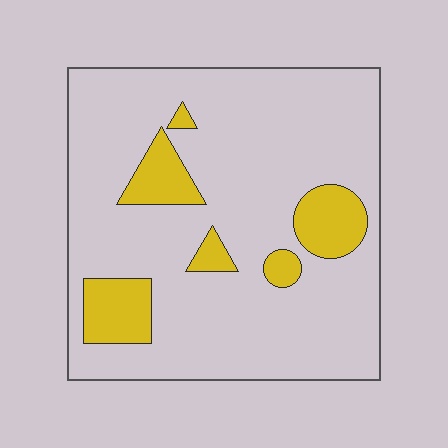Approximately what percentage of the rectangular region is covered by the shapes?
Approximately 15%.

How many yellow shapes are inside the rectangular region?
6.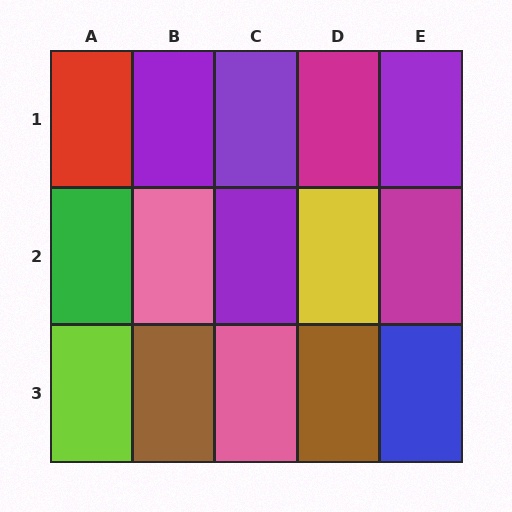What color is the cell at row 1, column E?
Purple.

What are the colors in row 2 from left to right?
Green, pink, purple, yellow, magenta.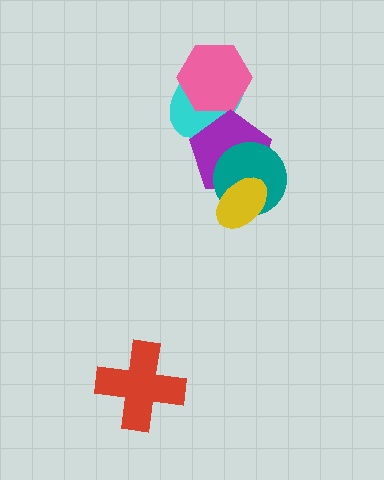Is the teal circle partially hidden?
Yes, it is partially covered by another shape.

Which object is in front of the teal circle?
The yellow ellipse is in front of the teal circle.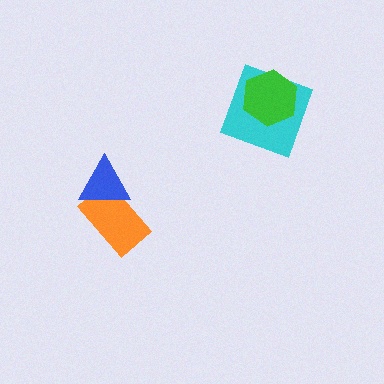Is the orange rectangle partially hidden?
Yes, it is partially covered by another shape.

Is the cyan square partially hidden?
Yes, it is partially covered by another shape.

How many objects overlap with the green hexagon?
1 object overlaps with the green hexagon.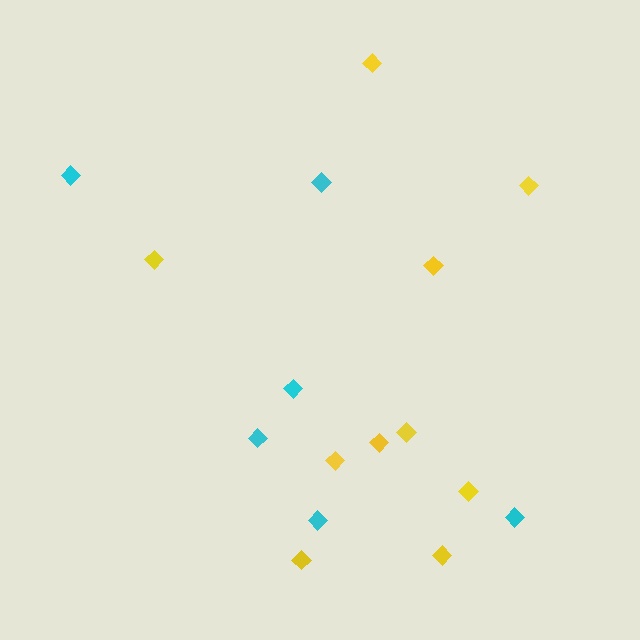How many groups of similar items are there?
There are 2 groups: one group of cyan diamonds (6) and one group of yellow diamonds (10).